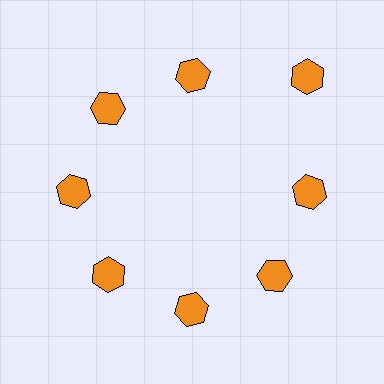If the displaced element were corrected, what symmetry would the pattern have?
It would have 8-fold rotational symmetry — the pattern would map onto itself every 45 degrees.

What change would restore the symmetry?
The symmetry would be restored by moving it inward, back onto the ring so that all 8 hexagons sit at equal angles and equal distance from the center.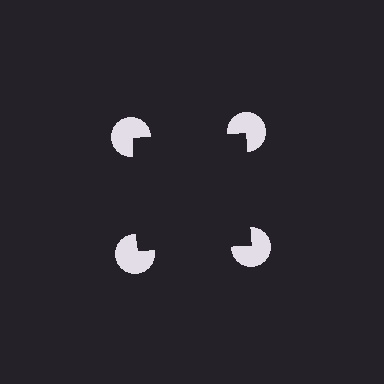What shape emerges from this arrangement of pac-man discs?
An illusory square — its edges are inferred from the aligned wedge cuts in the pac-man discs, not physically drawn.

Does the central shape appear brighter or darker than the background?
It typically appears slightly darker than the background, even though no actual brightness change is drawn.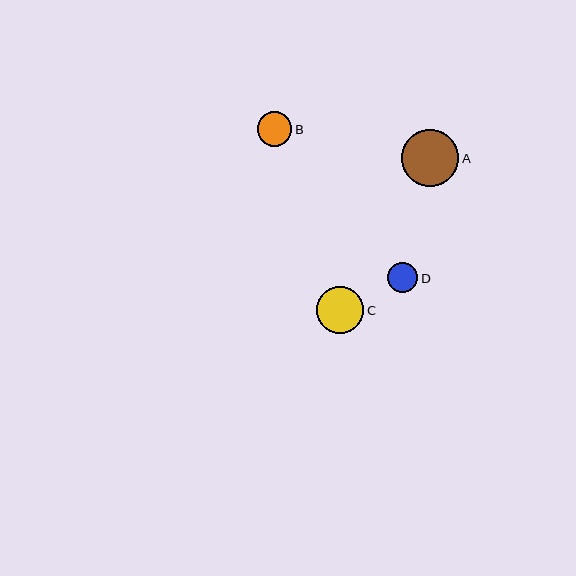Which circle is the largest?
Circle A is the largest with a size of approximately 57 pixels.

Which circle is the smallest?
Circle D is the smallest with a size of approximately 30 pixels.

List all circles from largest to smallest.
From largest to smallest: A, C, B, D.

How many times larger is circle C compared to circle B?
Circle C is approximately 1.4 times the size of circle B.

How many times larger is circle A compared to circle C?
Circle A is approximately 1.2 times the size of circle C.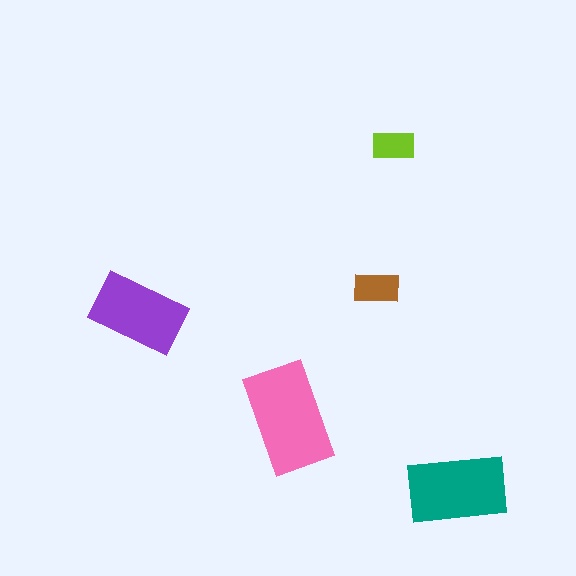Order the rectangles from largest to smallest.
the pink one, the teal one, the purple one, the brown one, the lime one.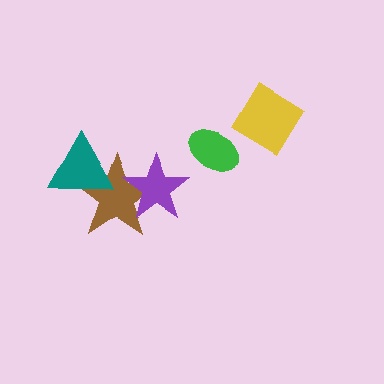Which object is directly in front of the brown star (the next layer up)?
The teal triangle is directly in front of the brown star.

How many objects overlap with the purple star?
1 object overlaps with the purple star.